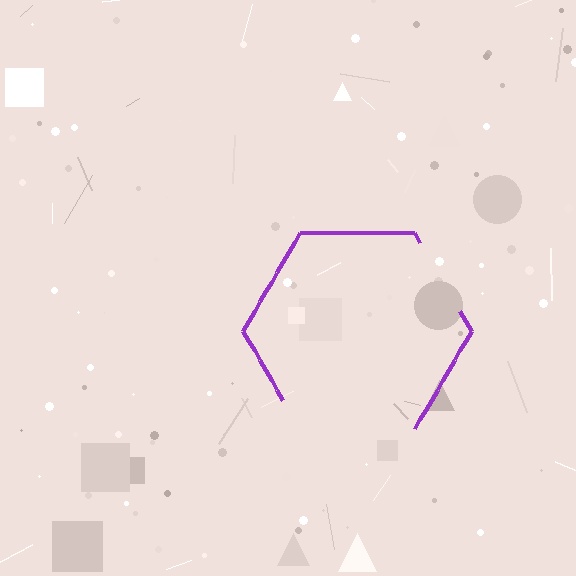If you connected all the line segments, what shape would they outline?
They would outline a hexagon.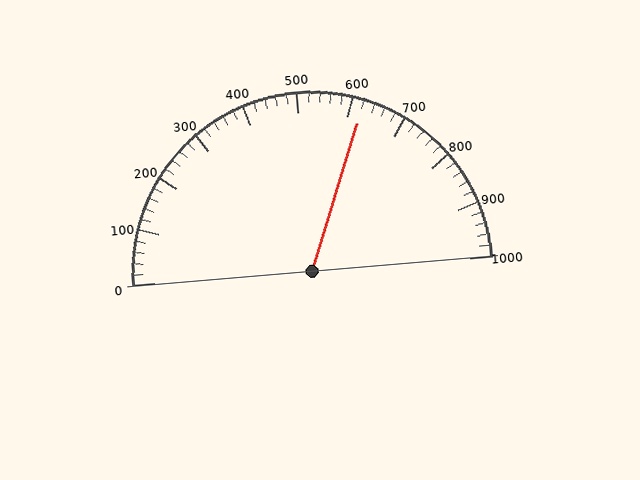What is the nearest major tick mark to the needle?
The nearest major tick mark is 600.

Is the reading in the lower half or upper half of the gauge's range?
The reading is in the upper half of the range (0 to 1000).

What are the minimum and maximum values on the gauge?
The gauge ranges from 0 to 1000.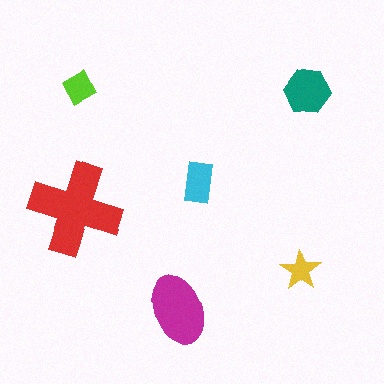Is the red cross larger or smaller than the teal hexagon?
Larger.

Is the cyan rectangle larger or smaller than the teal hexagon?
Smaller.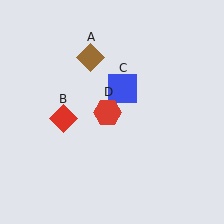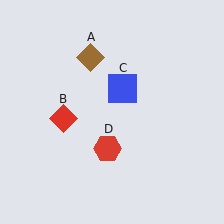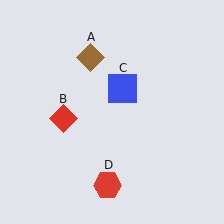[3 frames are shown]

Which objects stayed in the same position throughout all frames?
Brown diamond (object A) and red diamond (object B) and blue square (object C) remained stationary.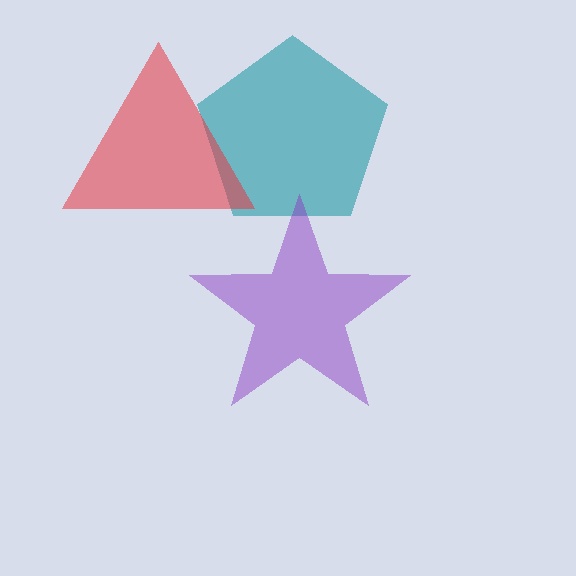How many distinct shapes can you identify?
There are 3 distinct shapes: a teal pentagon, a purple star, a red triangle.